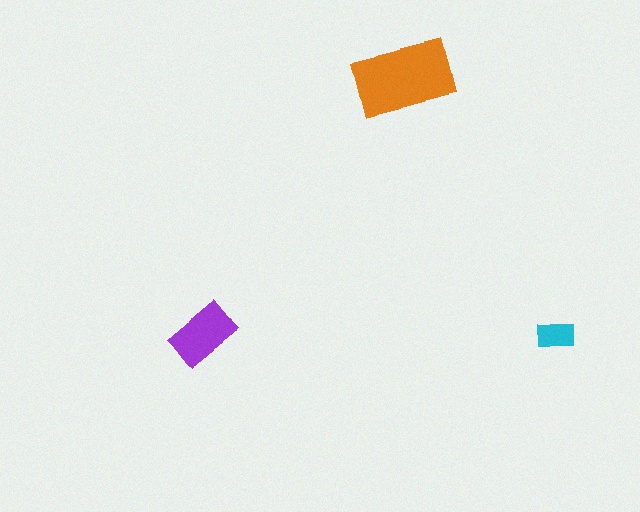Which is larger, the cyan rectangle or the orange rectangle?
The orange one.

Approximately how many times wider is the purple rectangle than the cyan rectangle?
About 1.5 times wider.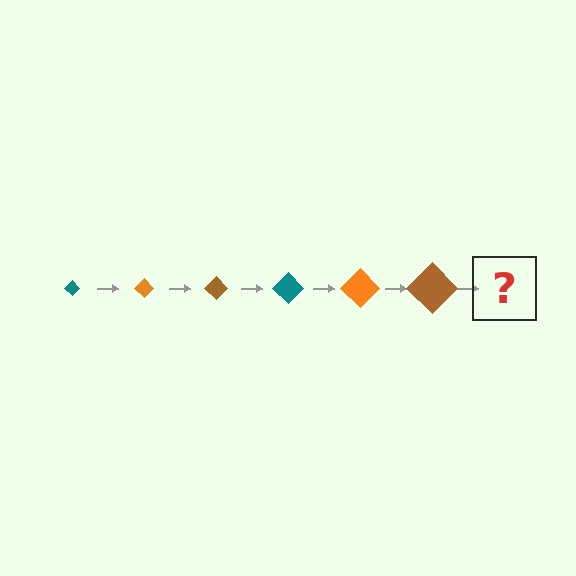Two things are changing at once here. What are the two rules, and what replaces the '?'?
The two rules are that the diamond grows larger each step and the color cycles through teal, orange, and brown. The '?' should be a teal diamond, larger than the previous one.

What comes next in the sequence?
The next element should be a teal diamond, larger than the previous one.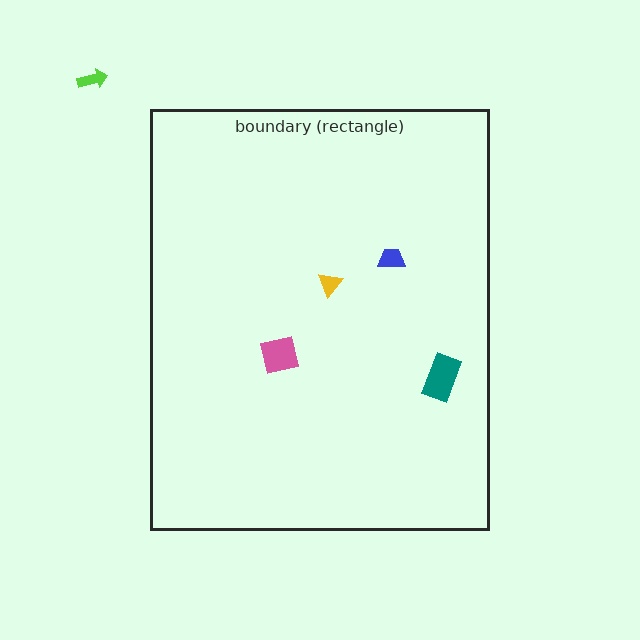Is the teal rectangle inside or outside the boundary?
Inside.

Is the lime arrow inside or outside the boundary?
Outside.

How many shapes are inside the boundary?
4 inside, 1 outside.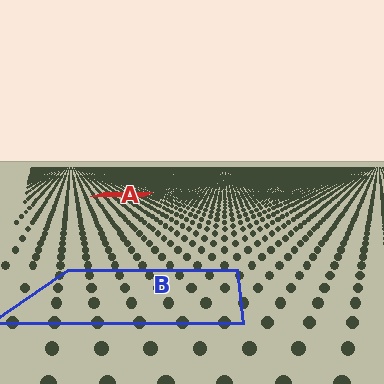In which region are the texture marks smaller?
The texture marks are smaller in region A, because it is farther away.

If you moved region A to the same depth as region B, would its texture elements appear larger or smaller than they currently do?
They would appear larger. At a closer depth, the same texture elements are projected at a bigger on-screen size.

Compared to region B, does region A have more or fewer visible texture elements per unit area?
Region A has more texture elements per unit area — they are packed more densely because it is farther away.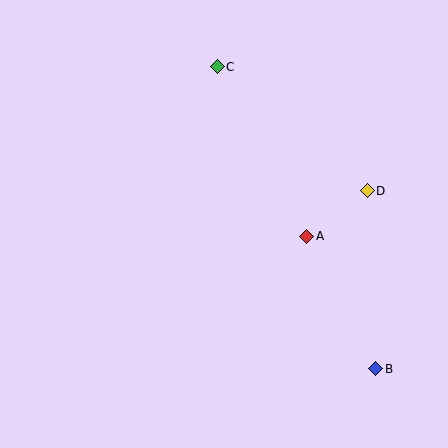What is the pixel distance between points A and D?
The distance between A and D is 75 pixels.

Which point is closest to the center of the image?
Point A at (307, 236) is closest to the center.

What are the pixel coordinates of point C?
Point C is at (217, 67).